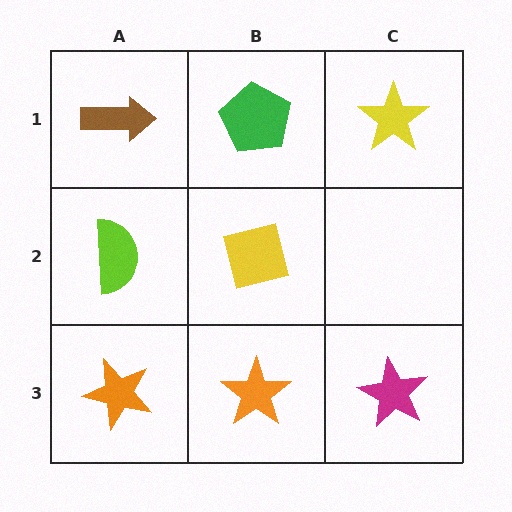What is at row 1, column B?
A green pentagon.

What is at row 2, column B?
A yellow square.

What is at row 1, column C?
A yellow star.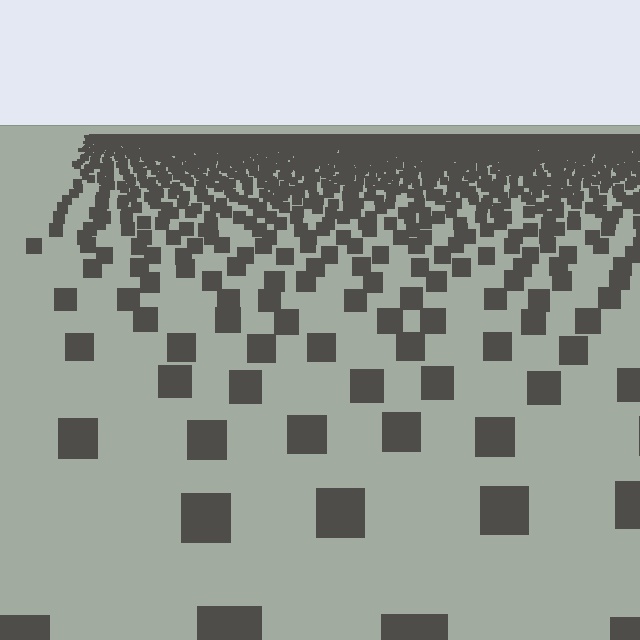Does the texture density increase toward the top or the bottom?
Density increases toward the top.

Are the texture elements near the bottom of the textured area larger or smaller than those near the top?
Larger. Near the bottom, elements are closer to the viewer and appear at a bigger on-screen size.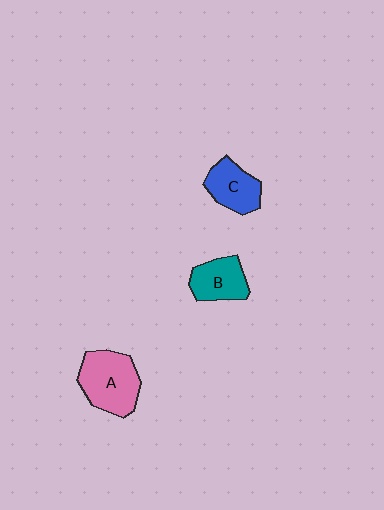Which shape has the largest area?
Shape A (pink).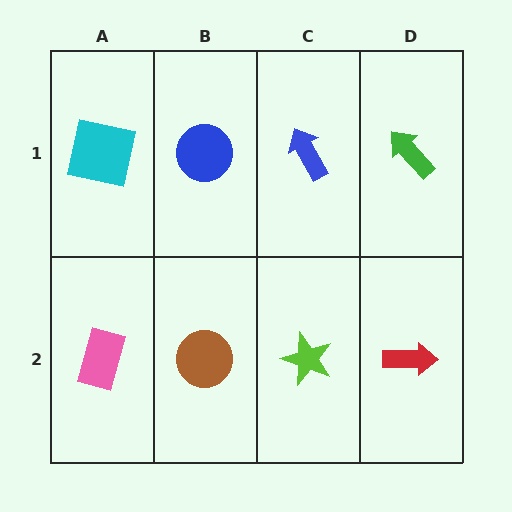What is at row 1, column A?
A cyan square.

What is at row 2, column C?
A lime star.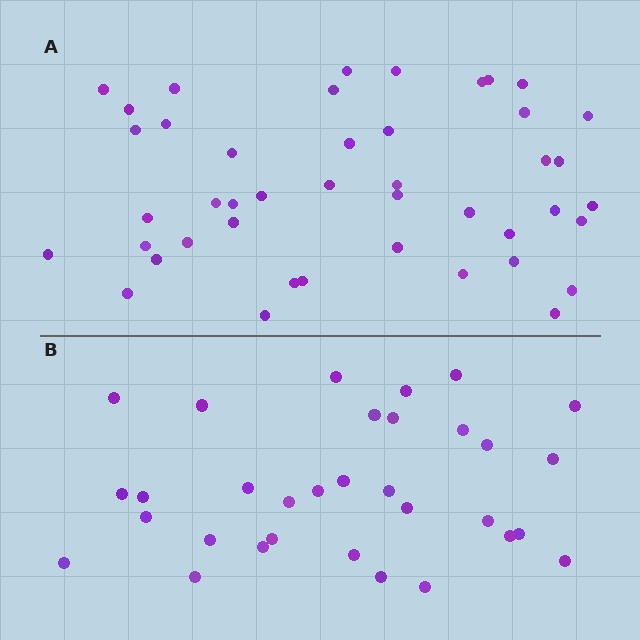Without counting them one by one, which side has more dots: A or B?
Region A (the top region) has more dots.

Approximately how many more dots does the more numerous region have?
Region A has roughly 12 or so more dots than region B.